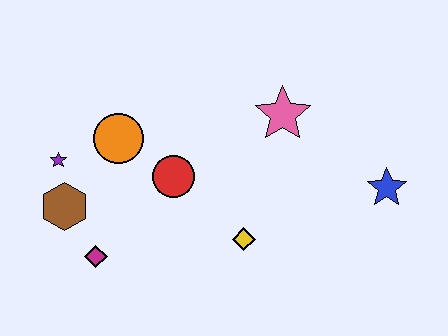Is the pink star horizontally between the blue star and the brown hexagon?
Yes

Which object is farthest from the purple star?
The blue star is farthest from the purple star.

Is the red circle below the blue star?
No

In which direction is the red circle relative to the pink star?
The red circle is to the left of the pink star.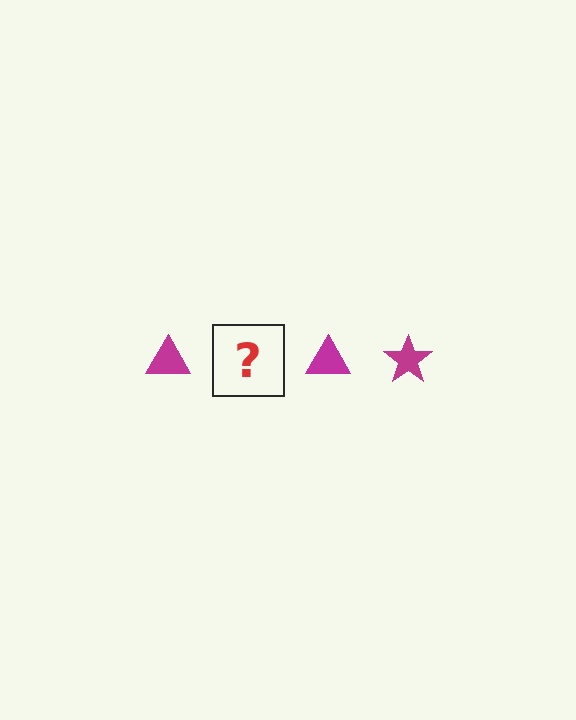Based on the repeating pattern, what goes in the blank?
The blank should be a magenta star.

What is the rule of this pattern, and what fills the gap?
The rule is that the pattern cycles through triangle, star shapes in magenta. The gap should be filled with a magenta star.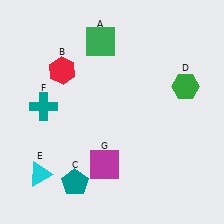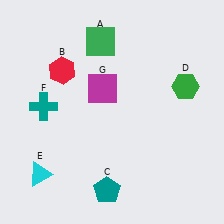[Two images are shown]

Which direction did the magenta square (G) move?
The magenta square (G) moved up.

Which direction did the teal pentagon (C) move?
The teal pentagon (C) moved right.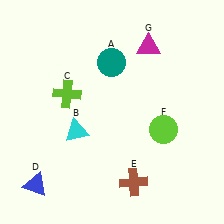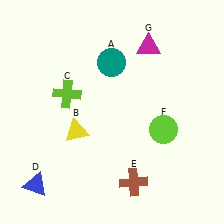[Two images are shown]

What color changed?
The triangle (B) changed from cyan in Image 1 to yellow in Image 2.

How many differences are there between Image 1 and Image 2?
There is 1 difference between the two images.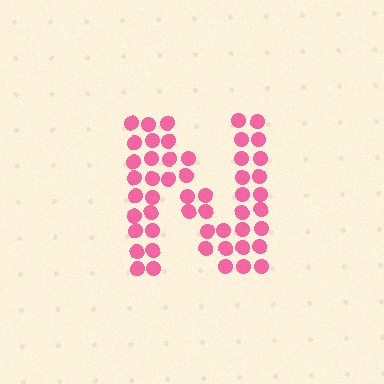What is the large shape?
The large shape is the letter N.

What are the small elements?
The small elements are circles.